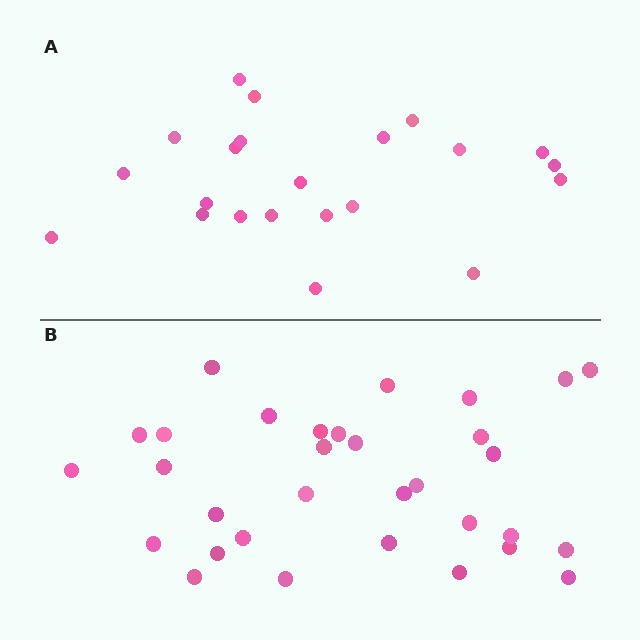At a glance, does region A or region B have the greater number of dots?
Region B (the bottom region) has more dots.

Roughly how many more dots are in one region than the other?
Region B has roughly 10 or so more dots than region A.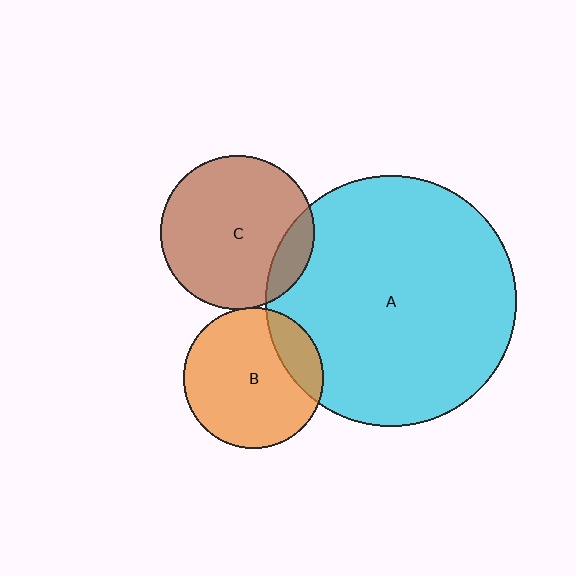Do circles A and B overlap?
Yes.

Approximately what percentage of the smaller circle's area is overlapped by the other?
Approximately 20%.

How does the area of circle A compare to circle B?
Approximately 3.2 times.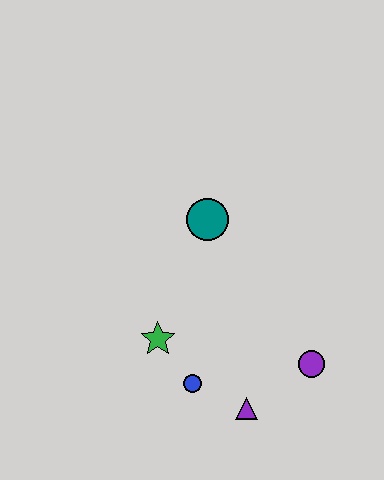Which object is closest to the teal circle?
The green star is closest to the teal circle.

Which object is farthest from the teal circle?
The purple triangle is farthest from the teal circle.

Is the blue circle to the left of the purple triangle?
Yes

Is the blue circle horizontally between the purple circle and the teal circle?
No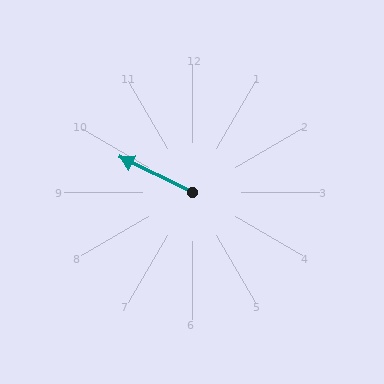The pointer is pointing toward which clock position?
Roughly 10 o'clock.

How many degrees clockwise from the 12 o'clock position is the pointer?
Approximately 296 degrees.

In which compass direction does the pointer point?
Northwest.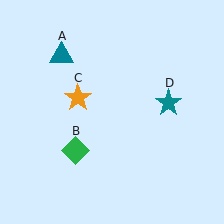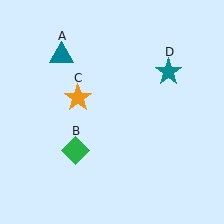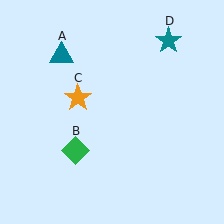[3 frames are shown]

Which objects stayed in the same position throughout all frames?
Teal triangle (object A) and green diamond (object B) and orange star (object C) remained stationary.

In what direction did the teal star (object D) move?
The teal star (object D) moved up.